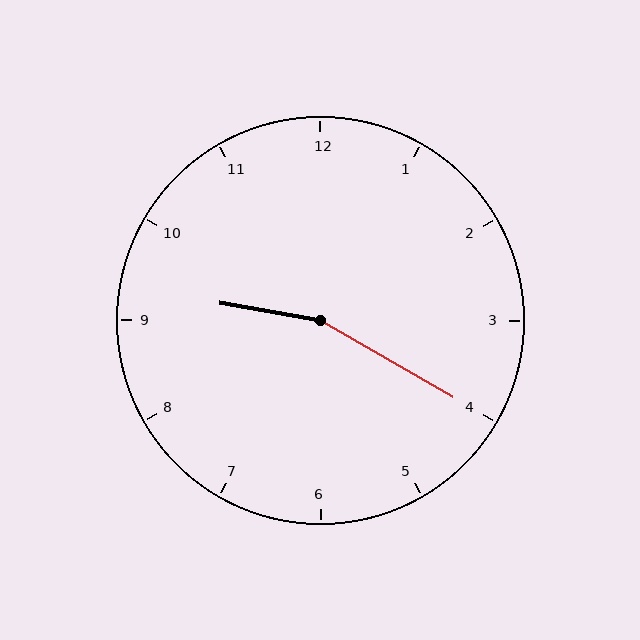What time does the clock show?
9:20.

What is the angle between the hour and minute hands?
Approximately 160 degrees.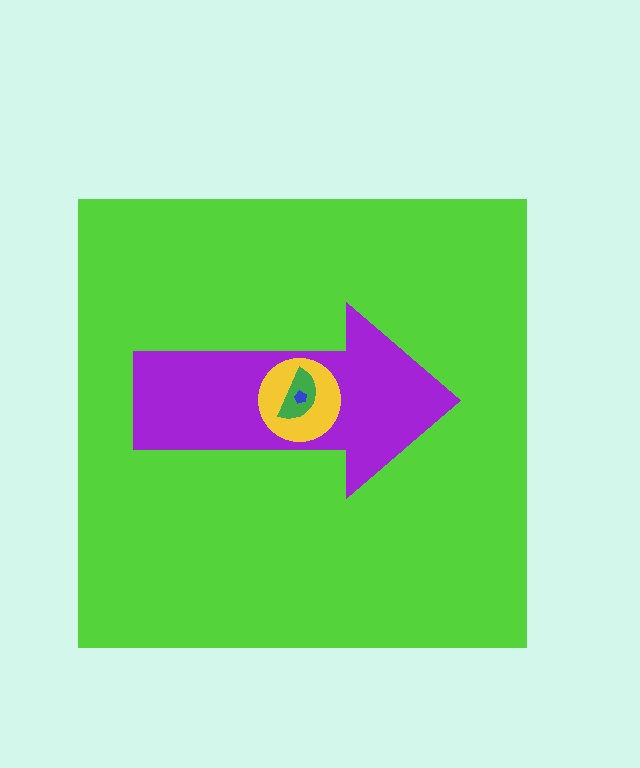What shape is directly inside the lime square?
The purple arrow.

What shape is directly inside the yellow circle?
The green semicircle.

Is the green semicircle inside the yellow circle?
Yes.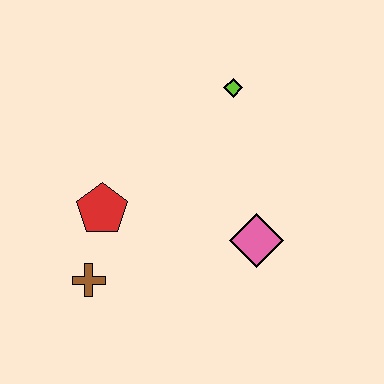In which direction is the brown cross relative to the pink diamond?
The brown cross is to the left of the pink diamond.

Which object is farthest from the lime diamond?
The brown cross is farthest from the lime diamond.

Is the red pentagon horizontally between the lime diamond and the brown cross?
Yes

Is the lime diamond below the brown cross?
No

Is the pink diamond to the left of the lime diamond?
No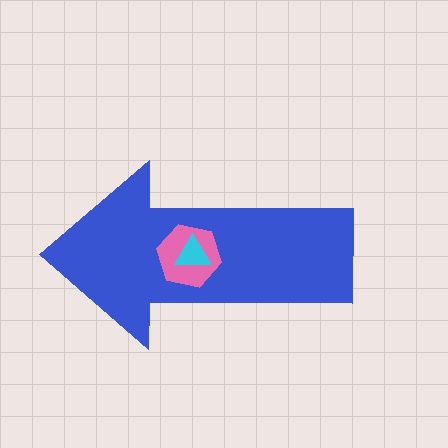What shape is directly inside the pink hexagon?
The cyan triangle.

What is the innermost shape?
The cyan triangle.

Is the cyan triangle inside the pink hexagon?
Yes.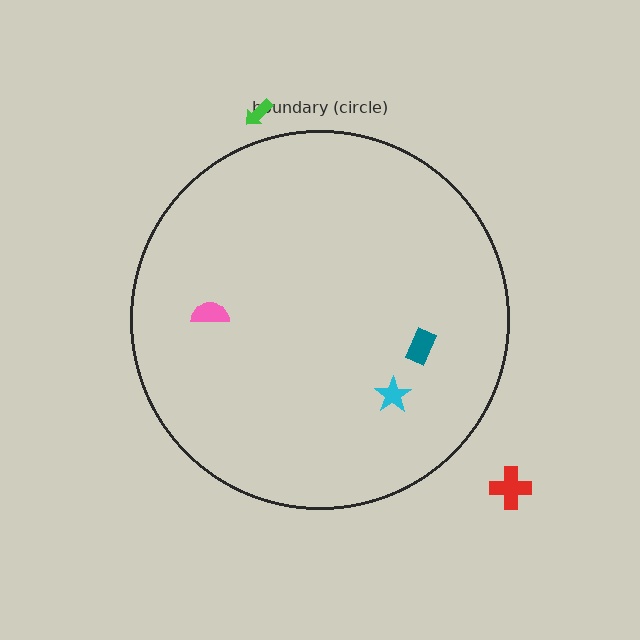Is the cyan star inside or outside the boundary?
Inside.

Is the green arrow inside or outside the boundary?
Outside.